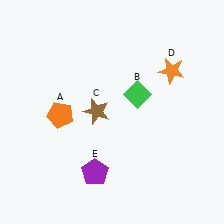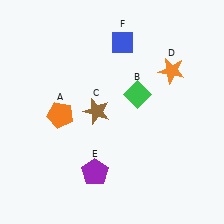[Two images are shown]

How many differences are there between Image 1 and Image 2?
There is 1 difference between the two images.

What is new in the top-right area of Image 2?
A blue diamond (F) was added in the top-right area of Image 2.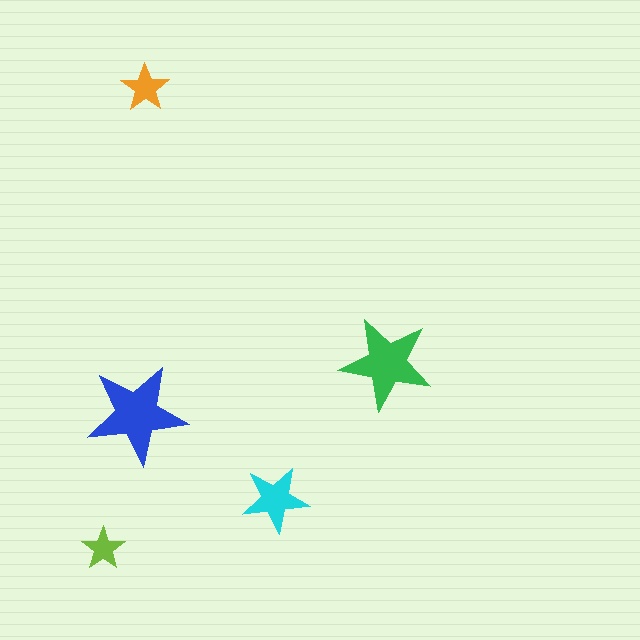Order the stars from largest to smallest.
the blue one, the green one, the cyan one, the orange one, the lime one.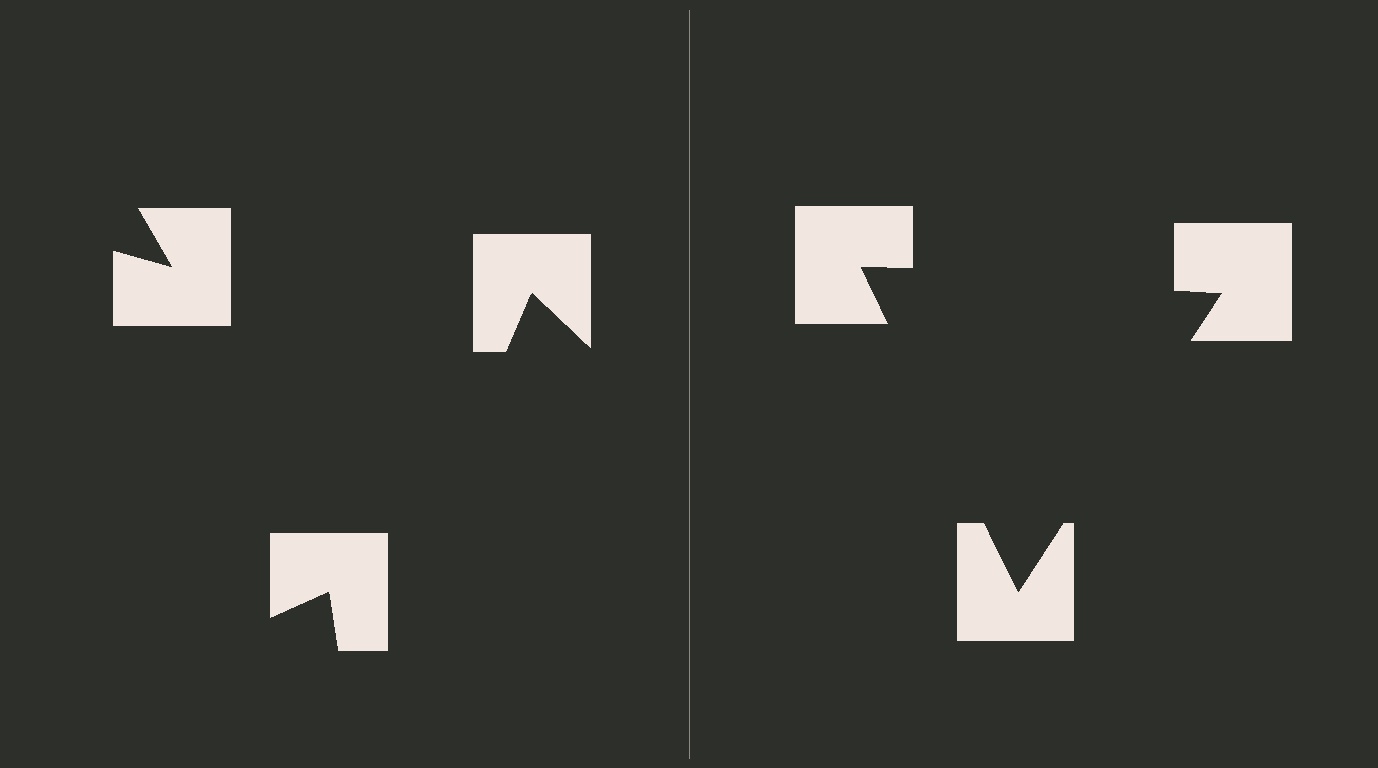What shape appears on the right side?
An illusory triangle.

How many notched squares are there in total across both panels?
6 — 3 on each side.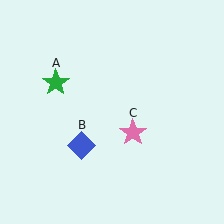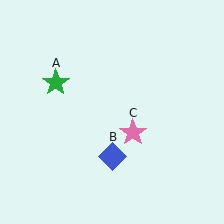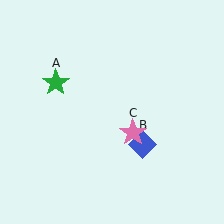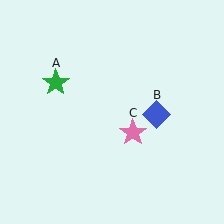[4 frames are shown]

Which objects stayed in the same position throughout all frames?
Green star (object A) and pink star (object C) remained stationary.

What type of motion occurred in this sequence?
The blue diamond (object B) rotated counterclockwise around the center of the scene.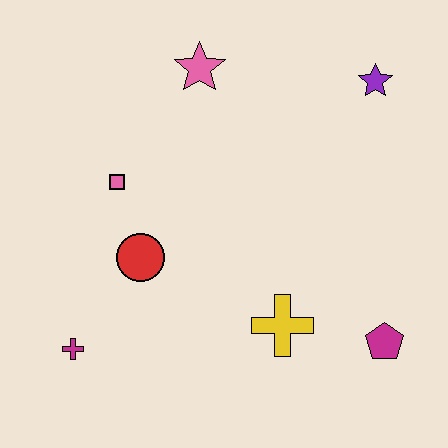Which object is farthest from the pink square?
The magenta pentagon is farthest from the pink square.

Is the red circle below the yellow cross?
No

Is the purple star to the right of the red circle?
Yes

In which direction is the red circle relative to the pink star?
The red circle is below the pink star.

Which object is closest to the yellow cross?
The magenta pentagon is closest to the yellow cross.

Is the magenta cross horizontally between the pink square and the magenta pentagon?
No